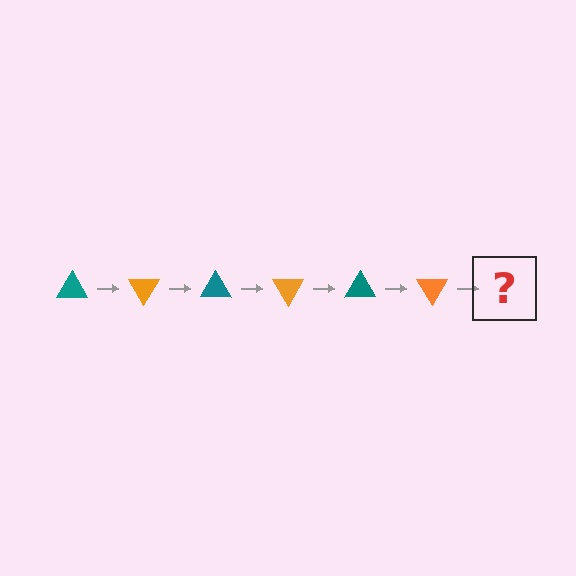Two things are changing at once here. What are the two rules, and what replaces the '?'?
The two rules are that it rotates 60 degrees each step and the color cycles through teal and orange. The '?' should be a teal triangle, rotated 360 degrees from the start.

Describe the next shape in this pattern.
It should be a teal triangle, rotated 360 degrees from the start.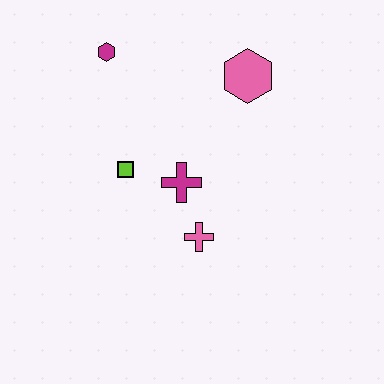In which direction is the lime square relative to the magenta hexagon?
The lime square is below the magenta hexagon.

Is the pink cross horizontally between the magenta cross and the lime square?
No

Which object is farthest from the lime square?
The pink hexagon is farthest from the lime square.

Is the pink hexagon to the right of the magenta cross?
Yes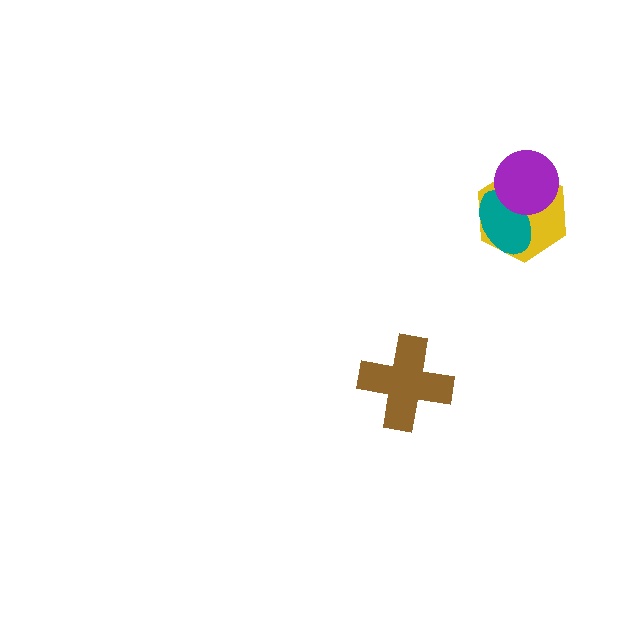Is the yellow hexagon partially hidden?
Yes, it is partially covered by another shape.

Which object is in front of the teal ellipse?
The purple circle is in front of the teal ellipse.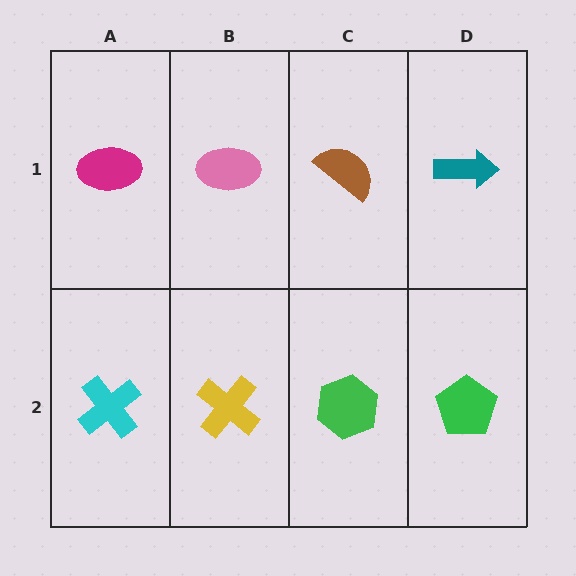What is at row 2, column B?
A yellow cross.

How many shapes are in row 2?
4 shapes.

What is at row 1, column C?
A brown semicircle.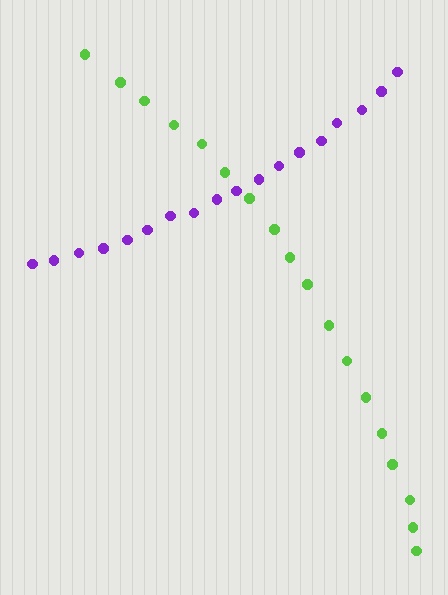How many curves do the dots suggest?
There are 2 distinct paths.